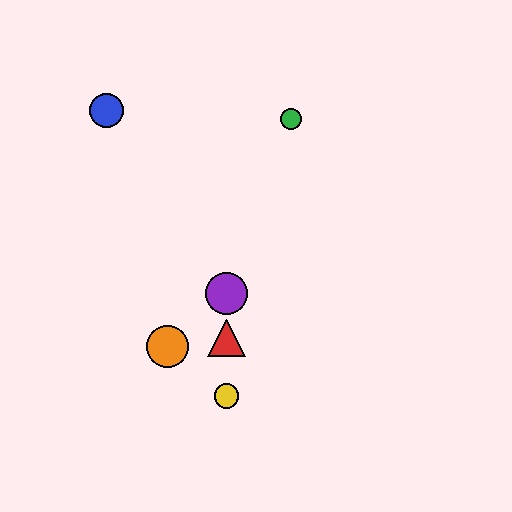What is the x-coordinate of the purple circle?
The purple circle is at x≈226.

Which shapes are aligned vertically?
The red triangle, the yellow circle, the purple circle are aligned vertically.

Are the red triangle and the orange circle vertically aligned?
No, the red triangle is at x≈226 and the orange circle is at x≈168.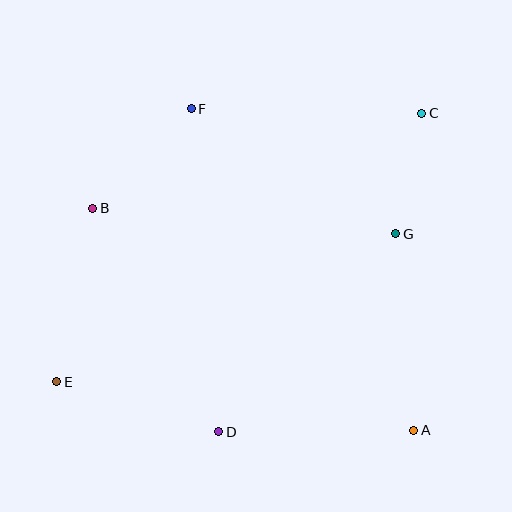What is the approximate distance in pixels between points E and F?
The distance between E and F is approximately 304 pixels.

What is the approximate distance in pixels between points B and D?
The distance between B and D is approximately 256 pixels.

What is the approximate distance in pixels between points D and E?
The distance between D and E is approximately 170 pixels.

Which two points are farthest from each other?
Points C and E are farthest from each other.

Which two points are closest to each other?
Points C and G are closest to each other.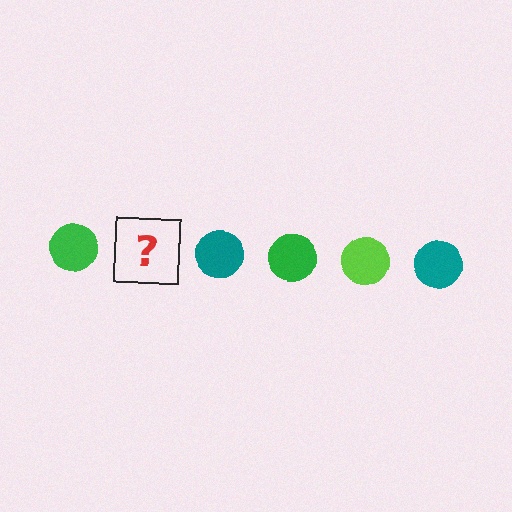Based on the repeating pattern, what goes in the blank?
The blank should be a lime circle.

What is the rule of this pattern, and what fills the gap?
The rule is that the pattern cycles through green, lime, teal circles. The gap should be filled with a lime circle.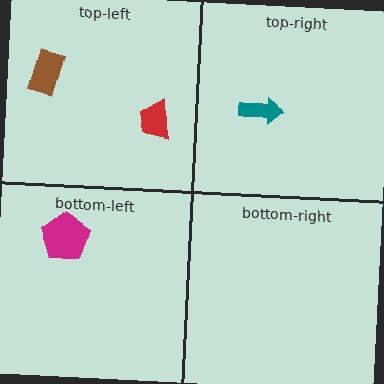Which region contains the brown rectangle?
The top-left region.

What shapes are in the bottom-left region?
The magenta pentagon.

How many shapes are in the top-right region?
1.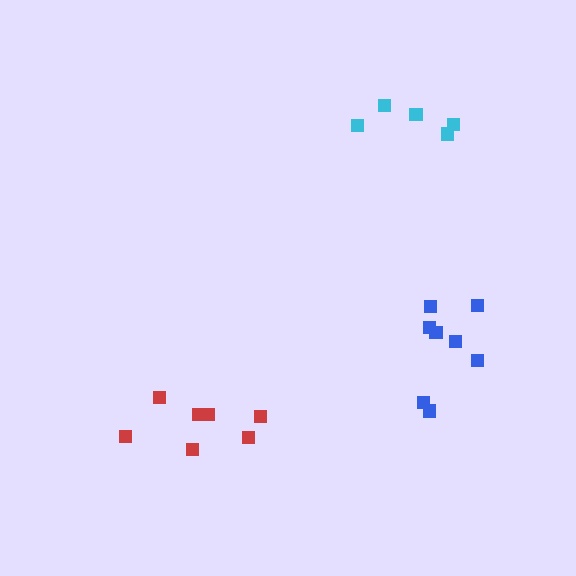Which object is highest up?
The cyan cluster is topmost.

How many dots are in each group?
Group 1: 7 dots, Group 2: 5 dots, Group 3: 8 dots (20 total).